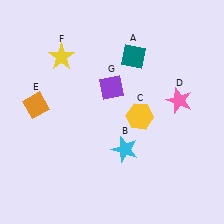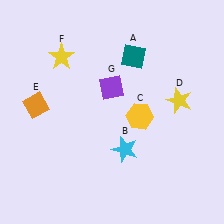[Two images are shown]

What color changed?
The star (D) changed from pink in Image 1 to yellow in Image 2.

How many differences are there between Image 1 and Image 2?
There is 1 difference between the two images.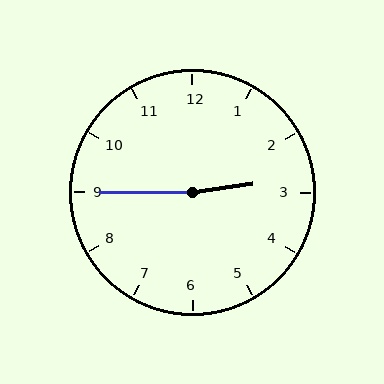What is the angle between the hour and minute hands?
Approximately 172 degrees.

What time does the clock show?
2:45.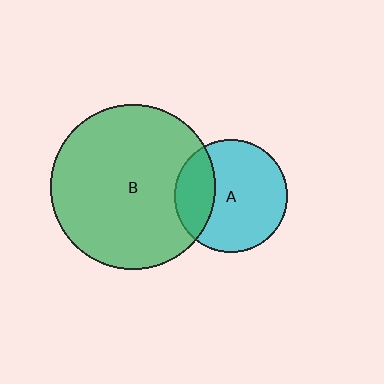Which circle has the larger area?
Circle B (green).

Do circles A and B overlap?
Yes.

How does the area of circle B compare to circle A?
Approximately 2.1 times.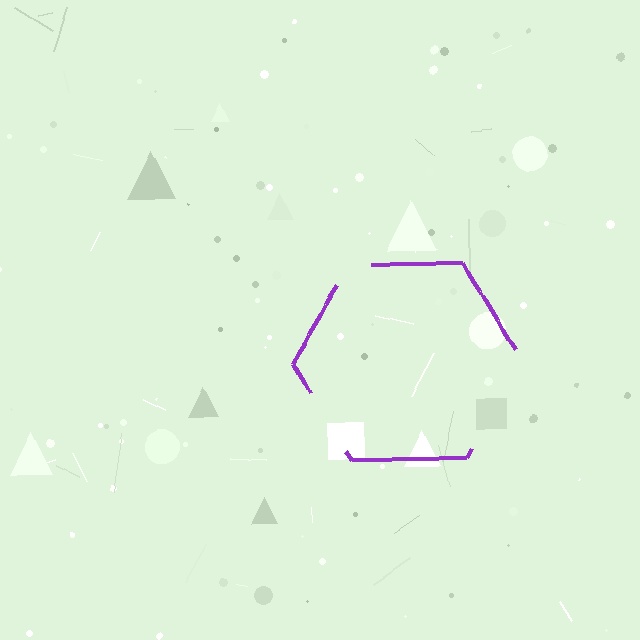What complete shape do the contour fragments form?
The contour fragments form a hexagon.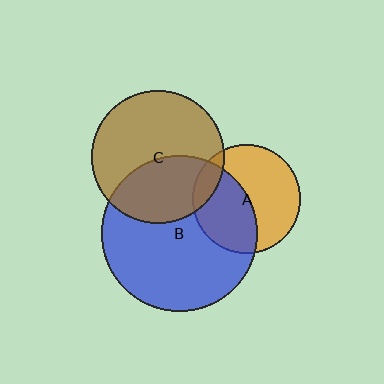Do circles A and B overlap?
Yes.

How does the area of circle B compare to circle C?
Approximately 1.4 times.